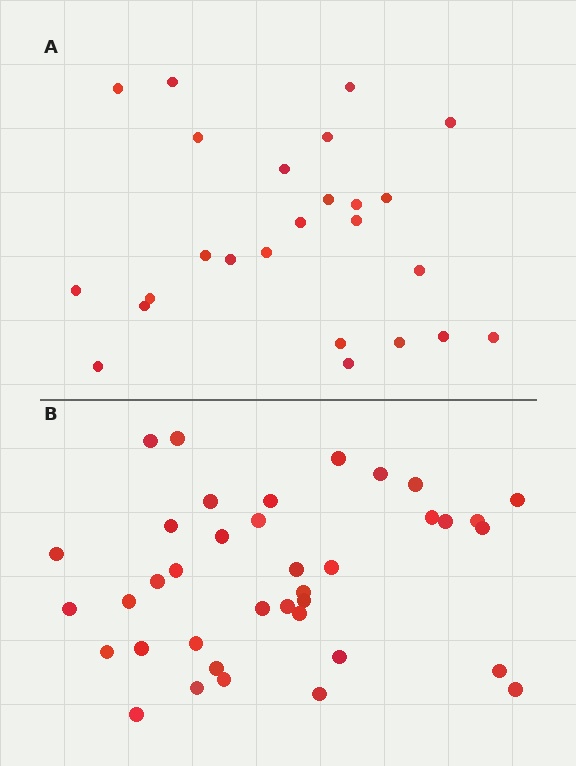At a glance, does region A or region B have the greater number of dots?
Region B (the bottom region) has more dots.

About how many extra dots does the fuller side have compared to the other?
Region B has approximately 15 more dots than region A.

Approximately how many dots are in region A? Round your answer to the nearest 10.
About 20 dots. (The exact count is 25, which rounds to 20.)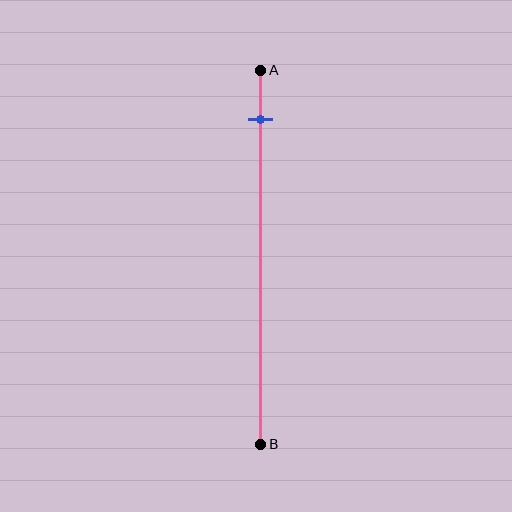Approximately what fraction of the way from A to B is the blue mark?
The blue mark is approximately 15% of the way from A to B.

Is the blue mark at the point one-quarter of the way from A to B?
No, the mark is at about 15% from A, not at the 25% one-quarter point.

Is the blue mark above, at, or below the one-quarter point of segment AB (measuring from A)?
The blue mark is above the one-quarter point of segment AB.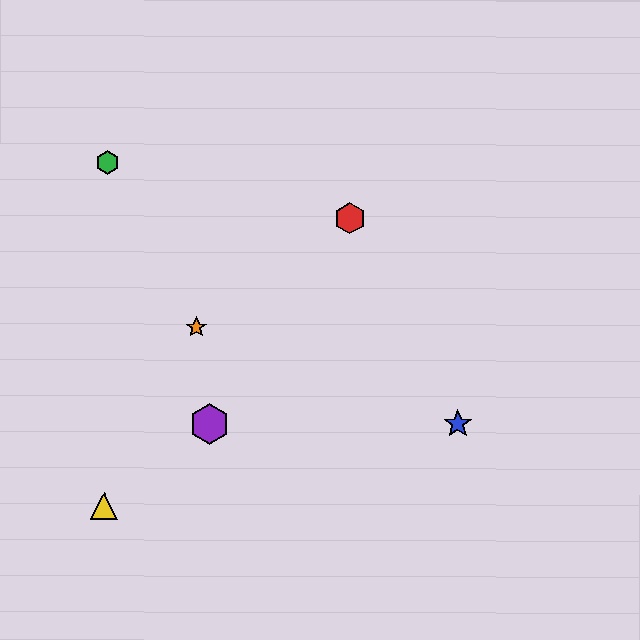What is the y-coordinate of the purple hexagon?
The purple hexagon is at y≈424.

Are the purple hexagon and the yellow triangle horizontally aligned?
No, the purple hexagon is at y≈424 and the yellow triangle is at y≈506.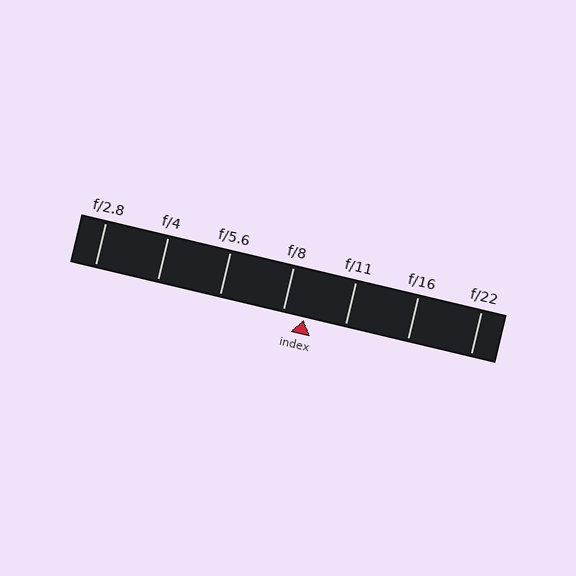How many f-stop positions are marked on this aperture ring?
There are 7 f-stop positions marked.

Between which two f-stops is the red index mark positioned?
The index mark is between f/8 and f/11.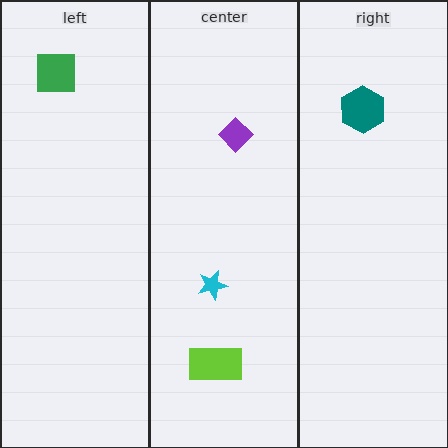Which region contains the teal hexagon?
The right region.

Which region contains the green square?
The left region.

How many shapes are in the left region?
1.